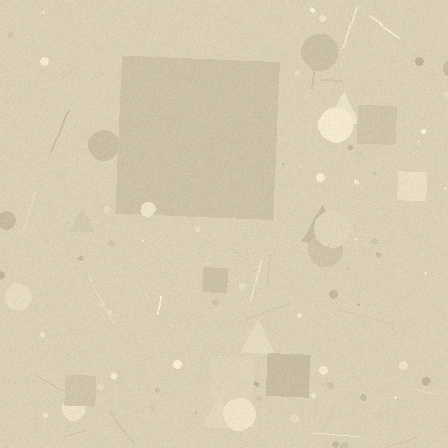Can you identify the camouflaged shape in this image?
The camouflaged shape is a square.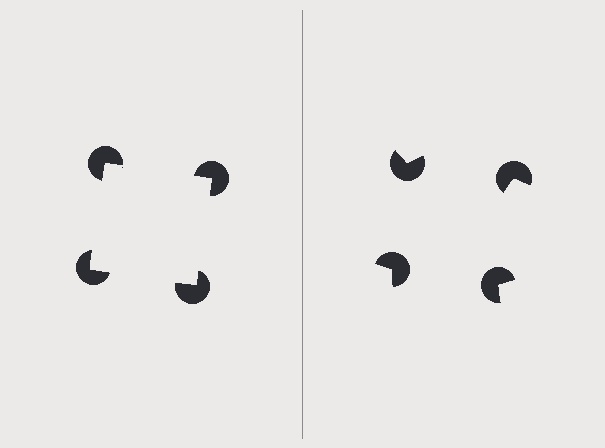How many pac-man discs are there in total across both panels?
8 — 4 on each side.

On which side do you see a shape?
An illusory square appears on the left side. On the right side the wedge cuts are rotated, so no coherent shape forms.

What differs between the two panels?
The pac-man discs are positioned identically on both sides; only the wedge orientations differ. On the left they align to a square; on the right they are misaligned.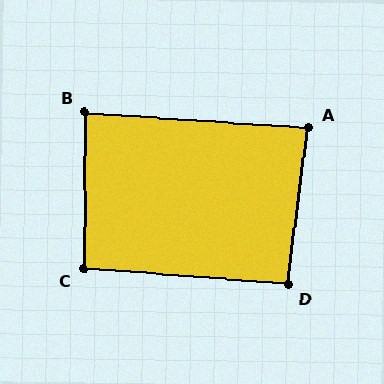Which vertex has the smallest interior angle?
A, at approximately 87 degrees.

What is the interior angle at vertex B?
Approximately 87 degrees (approximately right).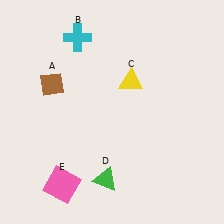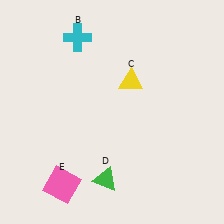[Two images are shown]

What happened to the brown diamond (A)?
The brown diamond (A) was removed in Image 2. It was in the top-left area of Image 1.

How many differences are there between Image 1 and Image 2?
There is 1 difference between the two images.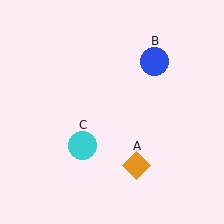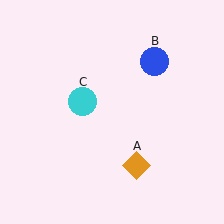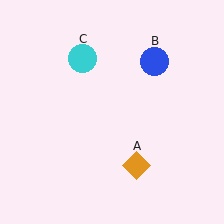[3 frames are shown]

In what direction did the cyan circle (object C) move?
The cyan circle (object C) moved up.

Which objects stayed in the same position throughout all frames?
Orange diamond (object A) and blue circle (object B) remained stationary.